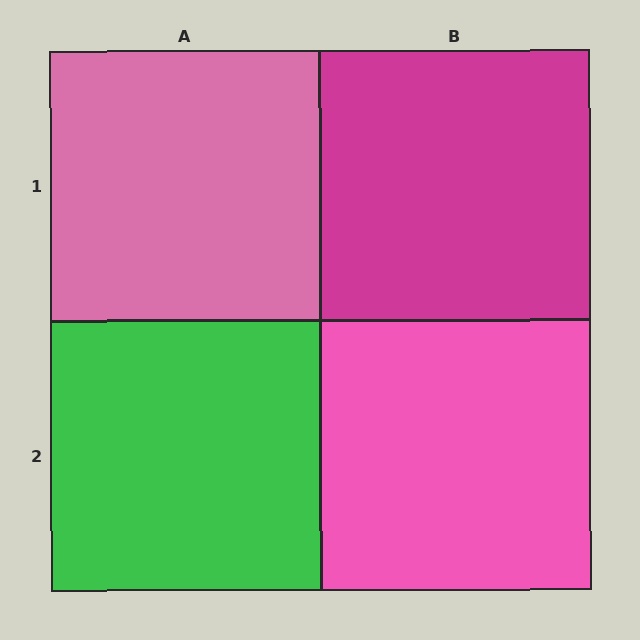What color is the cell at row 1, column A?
Pink.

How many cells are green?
1 cell is green.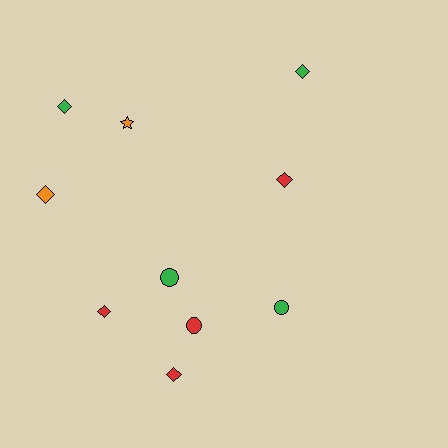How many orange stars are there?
There is 1 orange star.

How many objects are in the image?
There are 10 objects.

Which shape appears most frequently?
Diamond, with 6 objects.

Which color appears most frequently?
Red, with 4 objects.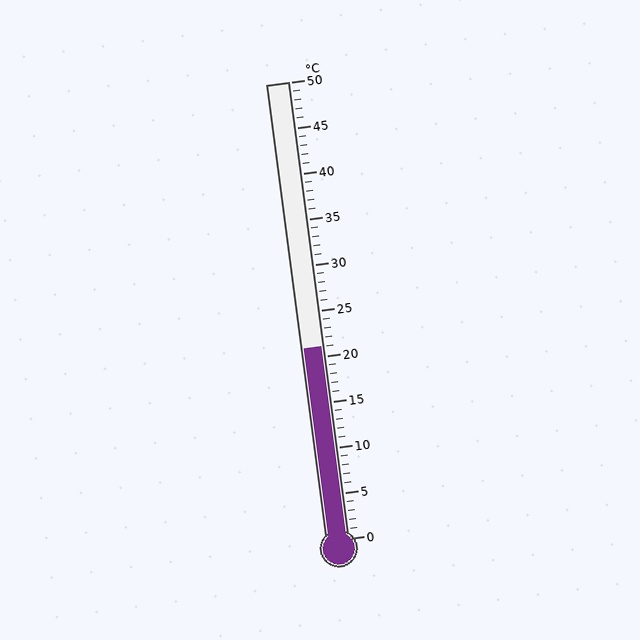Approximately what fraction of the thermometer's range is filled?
The thermometer is filled to approximately 40% of its range.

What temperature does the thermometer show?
The thermometer shows approximately 21°C.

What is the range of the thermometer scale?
The thermometer scale ranges from 0°C to 50°C.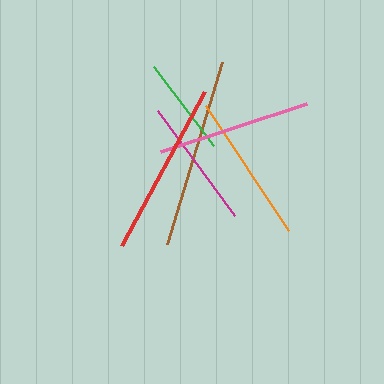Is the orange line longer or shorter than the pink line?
The pink line is longer than the orange line.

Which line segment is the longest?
The brown line is the longest at approximately 189 pixels.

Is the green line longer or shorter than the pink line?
The pink line is longer than the green line.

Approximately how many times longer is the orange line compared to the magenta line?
The orange line is approximately 1.2 times the length of the magenta line.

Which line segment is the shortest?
The green line is the shortest at approximately 100 pixels.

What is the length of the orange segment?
The orange segment is approximately 150 pixels long.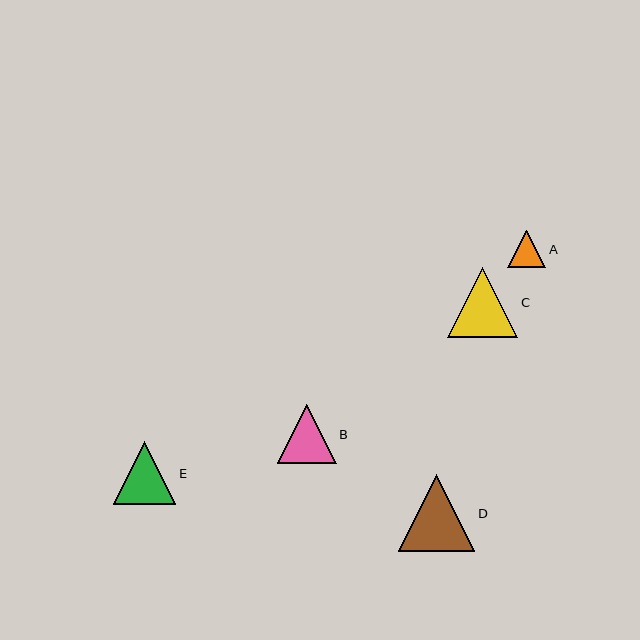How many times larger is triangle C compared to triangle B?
Triangle C is approximately 1.2 times the size of triangle B.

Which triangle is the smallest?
Triangle A is the smallest with a size of approximately 38 pixels.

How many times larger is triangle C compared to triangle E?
Triangle C is approximately 1.1 times the size of triangle E.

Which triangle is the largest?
Triangle D is the largest with a size of approximately 76 pixels.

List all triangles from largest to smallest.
From largest to smallest: D, C, E, B, A.